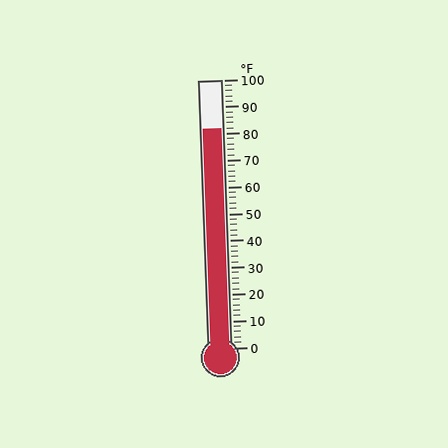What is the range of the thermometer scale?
The thermometer scale ranges from 0°F to 100°F.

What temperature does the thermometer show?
The thermometer shows approximately 82°F.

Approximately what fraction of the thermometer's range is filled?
The thermometer is filled to approximately 80% of its range.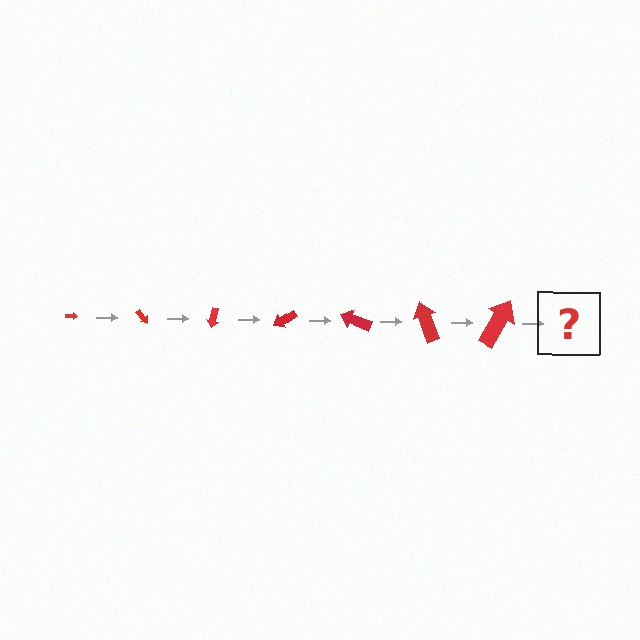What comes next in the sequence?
The next element should be an arrow, larger than the previous one and rotated 350 degrees from the start.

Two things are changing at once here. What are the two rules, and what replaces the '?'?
The two rules are that the arrow grows larger each step and it rotates 50 degrees each step. The '?' should be an arrow, larger than the previous one and rotated 350 degrees from the start.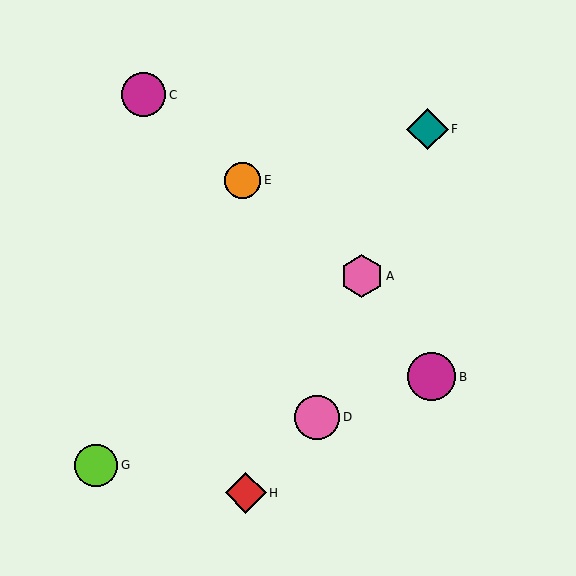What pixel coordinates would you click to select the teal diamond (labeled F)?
Click at (427, 129) to select the teal diamond F.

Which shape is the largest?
The magenta circle (labeled B) is the largest.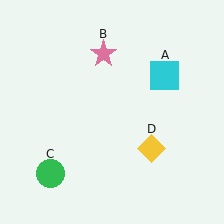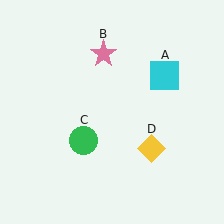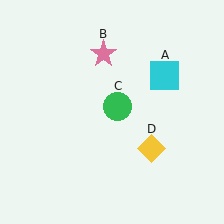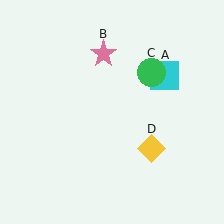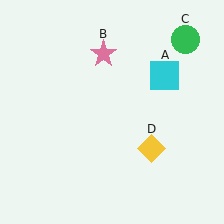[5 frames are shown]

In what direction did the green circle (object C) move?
The green circle (object C) moved up and to the right.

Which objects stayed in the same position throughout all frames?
Cyan square (object A) and pink star (object B) and yellow diamond (object D) remained stationary.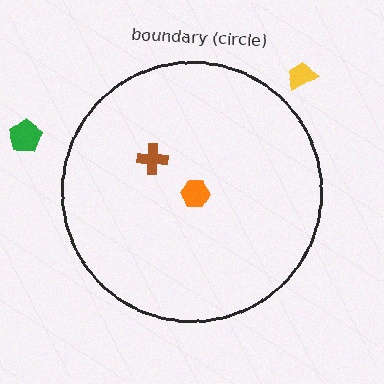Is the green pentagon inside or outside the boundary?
Outside.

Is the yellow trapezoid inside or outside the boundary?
Outside.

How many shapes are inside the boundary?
2 inside, 2 outside.